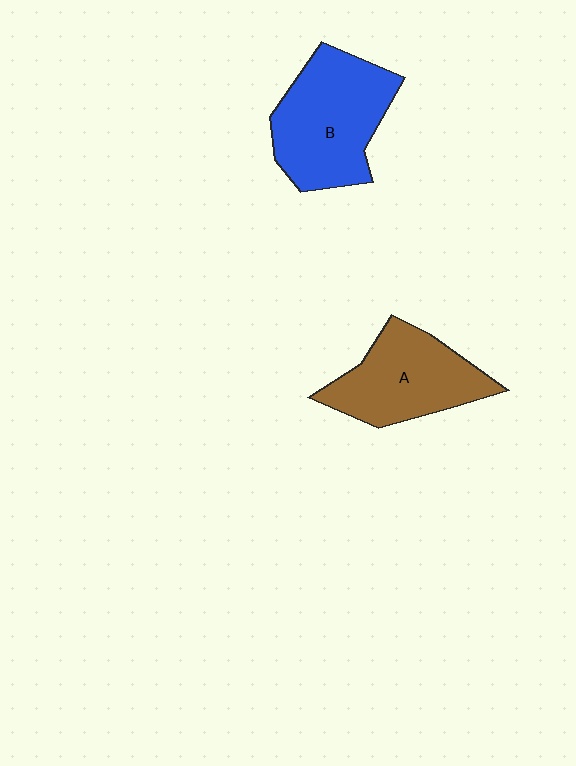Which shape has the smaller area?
Shape A (brown).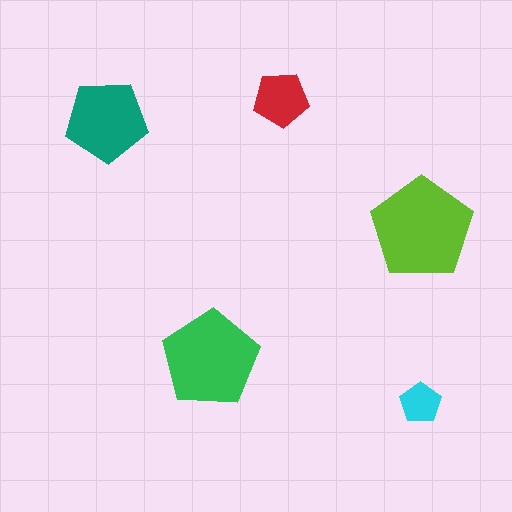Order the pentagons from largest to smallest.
the lime one, the green one, the teal one, the red one, the cyan one.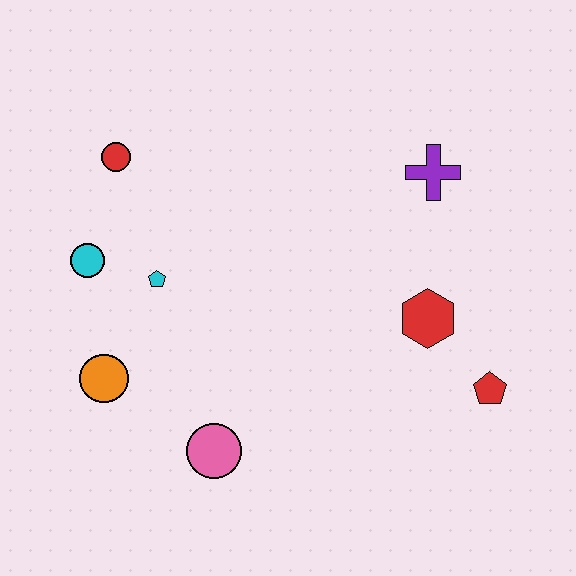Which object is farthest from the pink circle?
The purple cross is farthest from the pink circle.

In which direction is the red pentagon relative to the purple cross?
The red pentagon is below the purple cross.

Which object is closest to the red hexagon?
The red pentagon is closest to the red hexagon.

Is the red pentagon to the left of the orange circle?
No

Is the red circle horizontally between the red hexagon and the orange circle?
Yes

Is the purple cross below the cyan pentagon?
No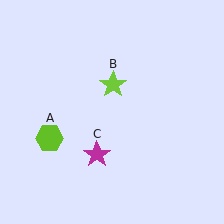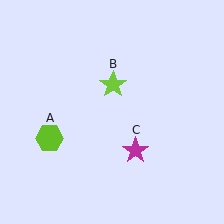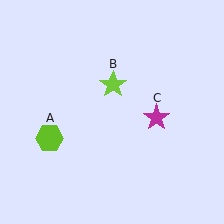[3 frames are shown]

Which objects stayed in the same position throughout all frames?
Lime hexagon (object A) and lime star (object B) remained stationary.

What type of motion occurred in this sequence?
The magenta star (object C) rotated counterclockwise around the center of the scene.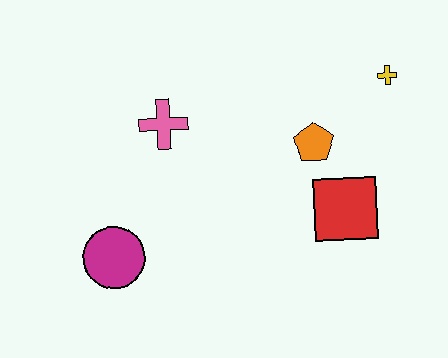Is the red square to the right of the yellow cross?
No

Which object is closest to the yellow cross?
The orange pentagon is closest to the yellow cross.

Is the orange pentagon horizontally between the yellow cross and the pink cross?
Yes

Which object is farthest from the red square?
The magenta circle is farthest from the red square.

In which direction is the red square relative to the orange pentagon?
The red square is below the orange pentagon.